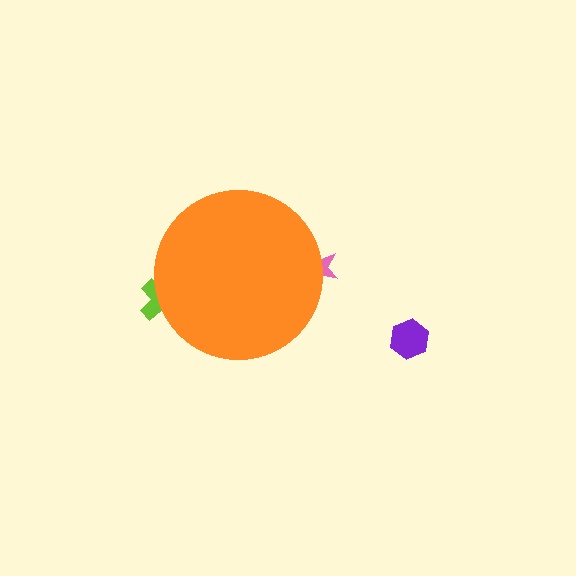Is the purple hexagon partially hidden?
No, the purple hexagon is fully visible.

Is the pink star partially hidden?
Yes, the pink star is partially hidden behind the orange circle.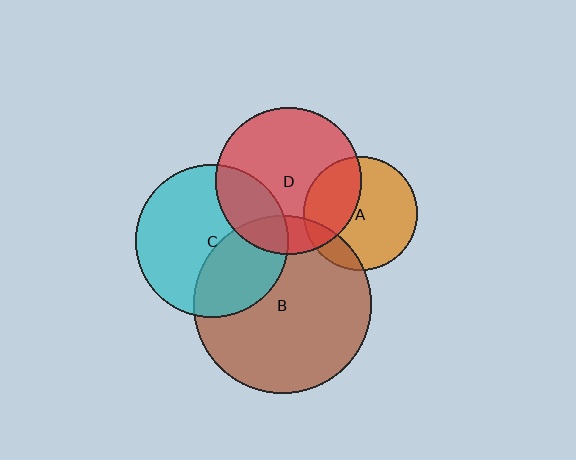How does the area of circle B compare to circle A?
Approximately 2.4 times.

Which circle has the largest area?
Circle B (brown).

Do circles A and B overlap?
Yes.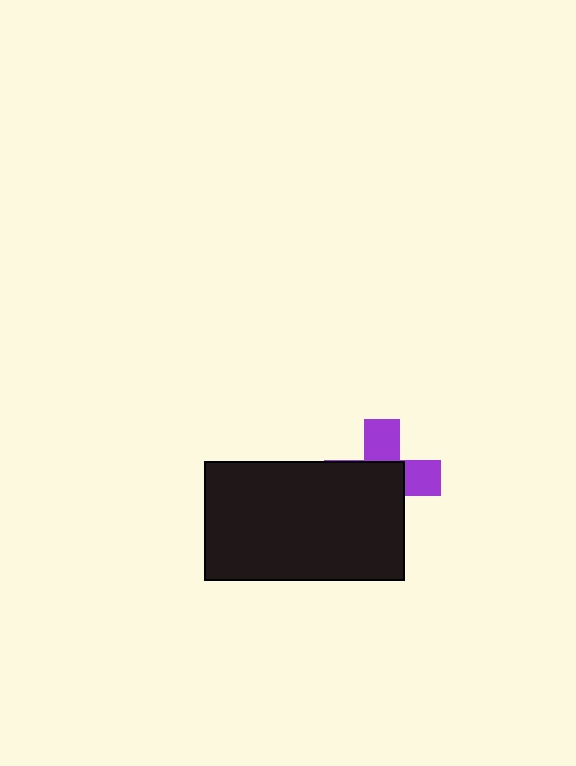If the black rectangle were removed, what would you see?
You would see the complete purple cross.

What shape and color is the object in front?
The object in front is a black rectangle.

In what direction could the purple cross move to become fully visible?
The purple cross could move toward the upper-right. That would shift it out from behind the black rectangle entirely.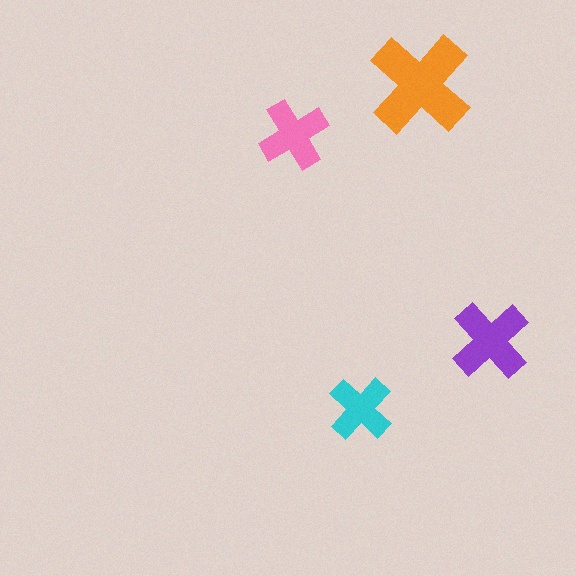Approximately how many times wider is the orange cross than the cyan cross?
About 1.5 times wider.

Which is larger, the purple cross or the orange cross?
The orange one.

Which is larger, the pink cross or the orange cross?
The orange one.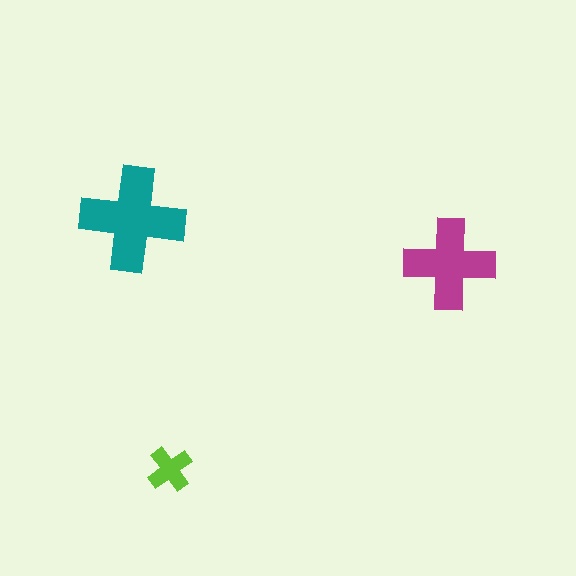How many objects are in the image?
There are 3 objects in the image.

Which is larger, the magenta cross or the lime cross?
The magenta one.